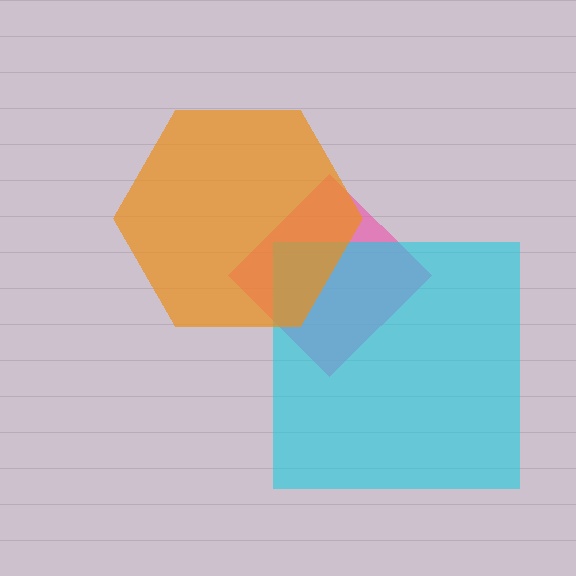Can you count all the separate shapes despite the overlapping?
Yes, there are 3 separate shapes.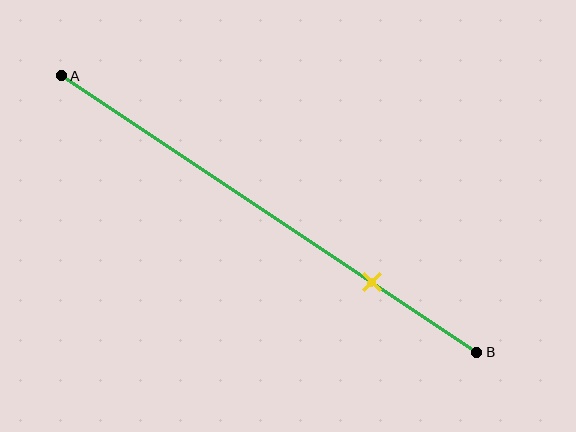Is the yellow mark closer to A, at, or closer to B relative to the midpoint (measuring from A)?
The yellow mark is closer to point B than the midpoint of segment AB.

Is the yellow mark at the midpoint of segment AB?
No, the mark is at about 75% from A, not at the 50% midpoint.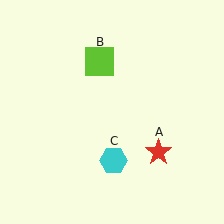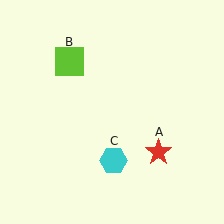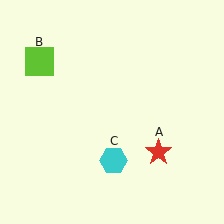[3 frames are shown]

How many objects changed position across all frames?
1 object changed position: lime square (object B).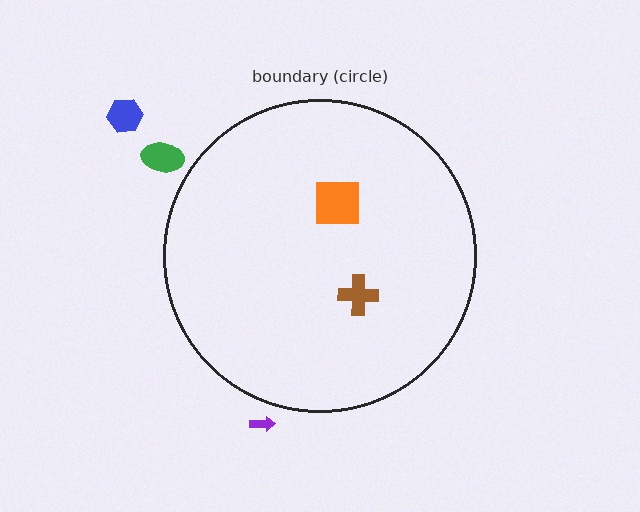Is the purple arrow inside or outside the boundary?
Outside.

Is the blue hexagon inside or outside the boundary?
Outside.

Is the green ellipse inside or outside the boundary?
Outside.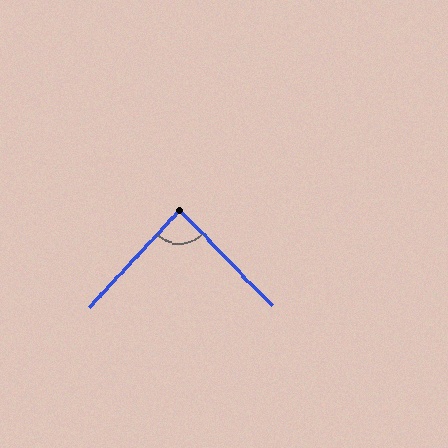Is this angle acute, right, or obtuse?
It is approximately a right angle.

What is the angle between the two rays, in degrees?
Approximately 87 degrees.